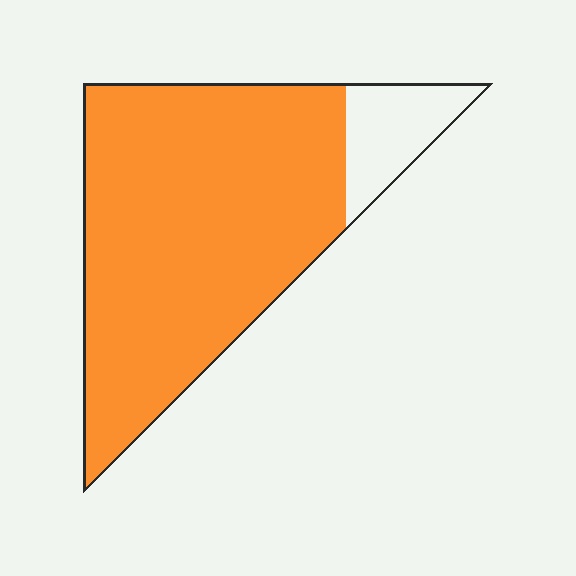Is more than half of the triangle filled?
Yes.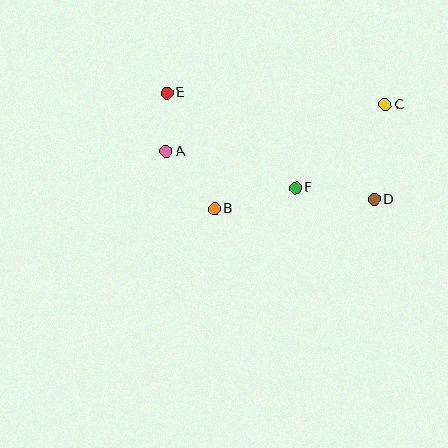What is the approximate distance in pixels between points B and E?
The distance between B and E is approximately 125 pixels.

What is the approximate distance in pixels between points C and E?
The distance between C and E is approximately 219 pixels.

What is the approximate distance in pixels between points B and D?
The distance between B and D is approximately 160 pixels.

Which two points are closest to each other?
Points A and E are closest to each other.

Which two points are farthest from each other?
Points D and E are farthest from each other.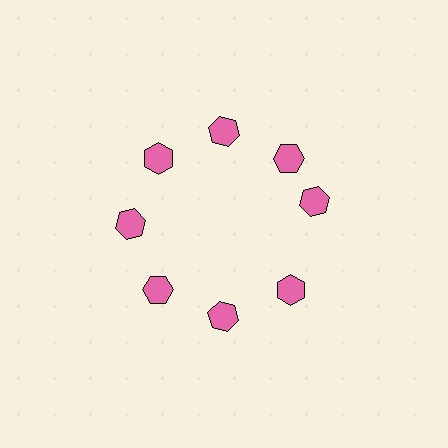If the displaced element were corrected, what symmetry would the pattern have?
It would have 8-fold rotational symmetry — the pattern would map onto itself every 45 degrees.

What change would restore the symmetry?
The symmetry would be restored by rotating it back into even spacing with its neighbors so that all 8 hexagons sit at equal angles and equal distance from the center.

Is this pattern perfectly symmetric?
No. The 8 pink hexagons are arranged in a ring, but one element near the 3 o'clock position is rotated out of alignment along the ring, breaking the 8-fold rotational symmetry.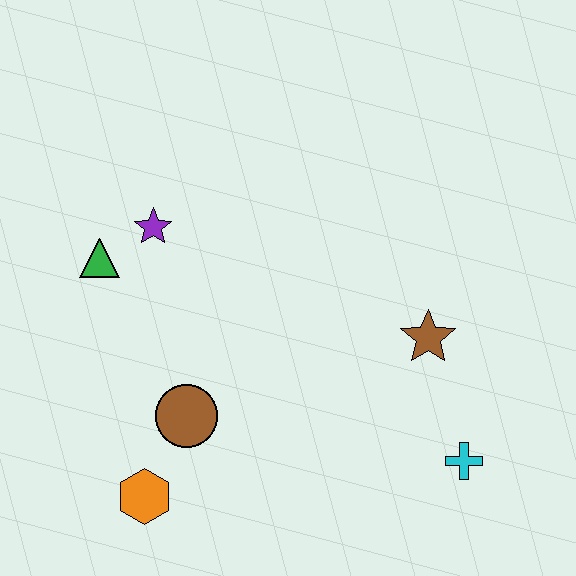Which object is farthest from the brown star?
The green triangle is farthest from the brown star.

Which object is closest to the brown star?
The cyan cross is closest to the brown star.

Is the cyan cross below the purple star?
Yes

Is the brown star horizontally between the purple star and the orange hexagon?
No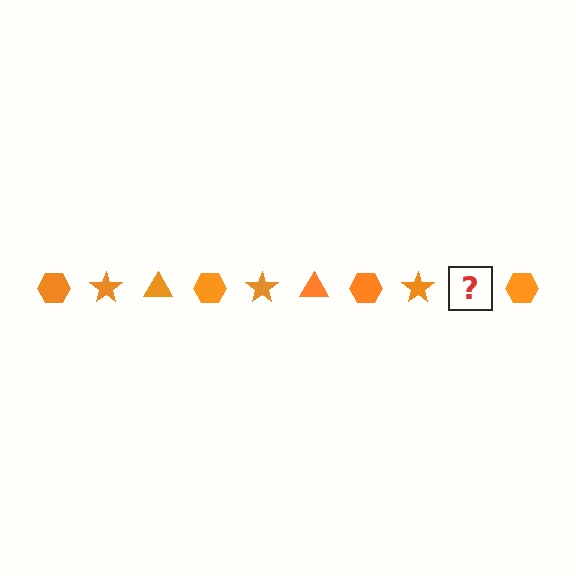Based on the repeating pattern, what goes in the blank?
The blank should be an orange triangle.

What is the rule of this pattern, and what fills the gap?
The rule is that the pattern cycles through hexagon, star, triangle shapes in orange. The gap should be filled with an orange triangle.